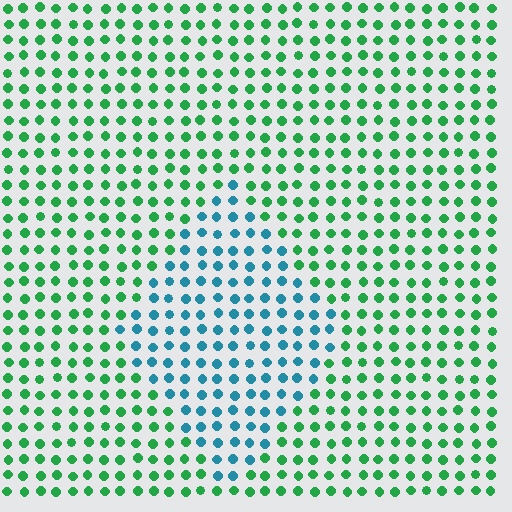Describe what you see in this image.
The image is filled with small green elements in a uniform arrangement. A diamond-shaped region is visible where the elements are tinted to a slightly different hue, forming a subtle color boundary.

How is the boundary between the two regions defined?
The boundary is defined purely by a slight shift in hue (about 55 degrees). Spacing, size, and orientation are identical on both sides.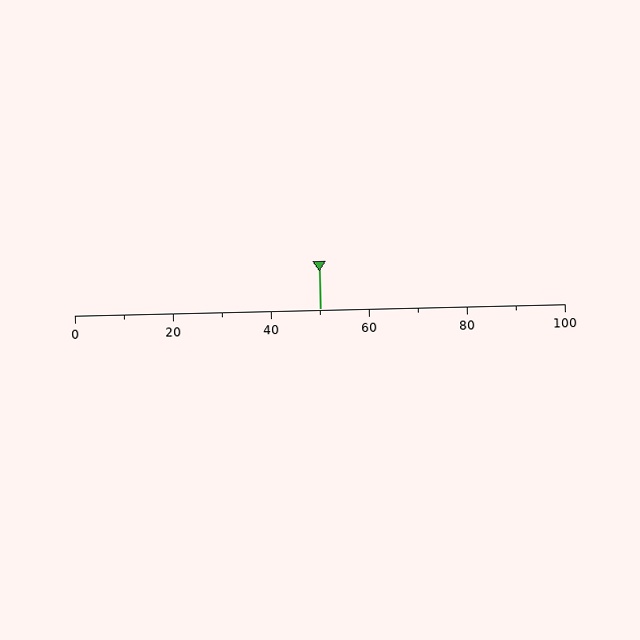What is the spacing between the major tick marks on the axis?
The major ticks are spaced 20 apart.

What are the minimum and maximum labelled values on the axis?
The axis runs from 0 to 100.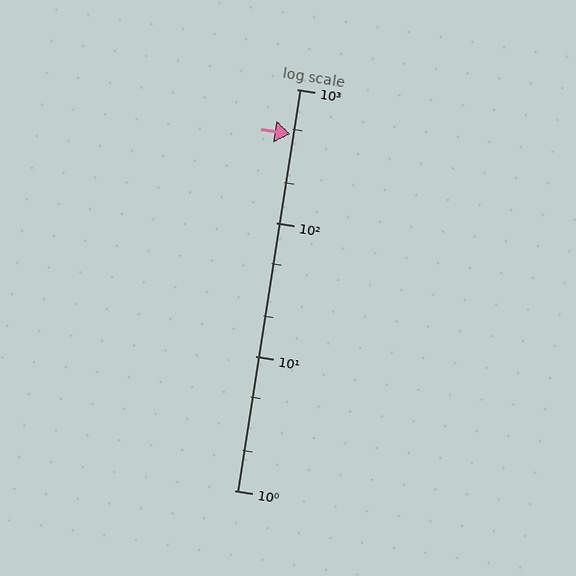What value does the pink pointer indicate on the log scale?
The pointer indicates approximately 460.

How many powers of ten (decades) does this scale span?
The scale spans 3 decades, from 1 to 1000.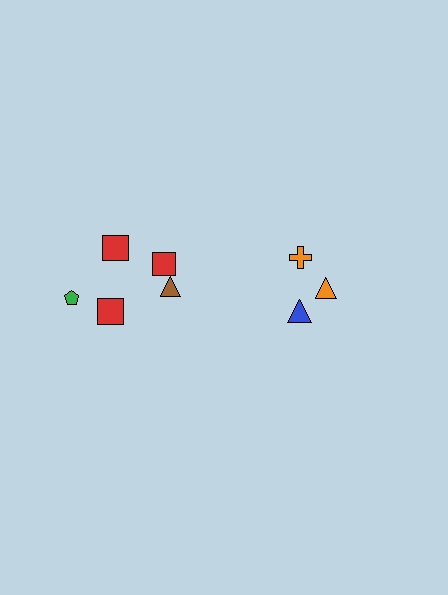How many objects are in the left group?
There are 5 objects.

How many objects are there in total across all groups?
There are 8 objects.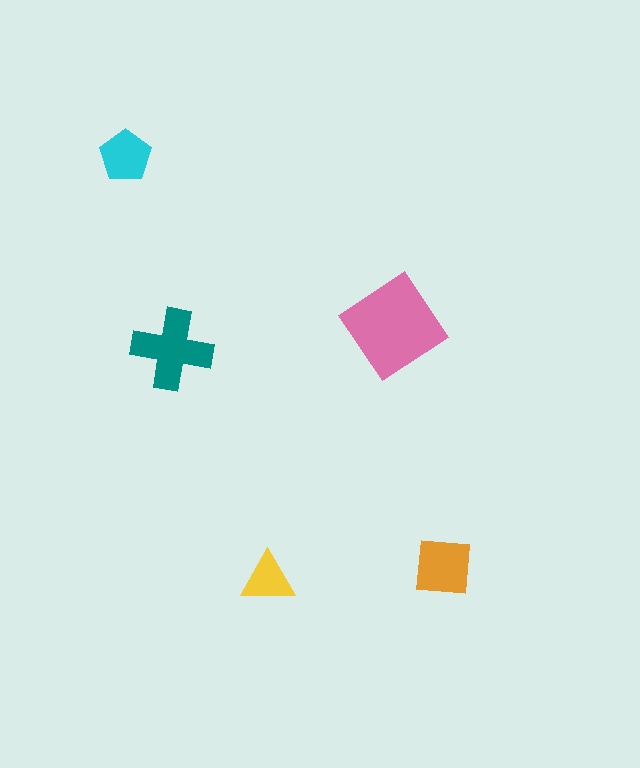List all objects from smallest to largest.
The yellow triangle, the cyan pentagon, the orange square, the teal cross, the pink diamond.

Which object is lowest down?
The yellow triangle is bottommost.